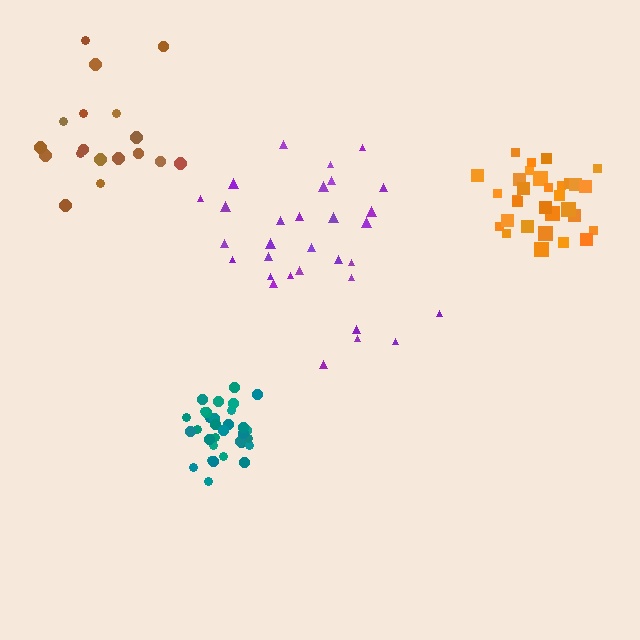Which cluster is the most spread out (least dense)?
Brown.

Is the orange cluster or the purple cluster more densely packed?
Orange.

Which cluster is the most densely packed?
Teal.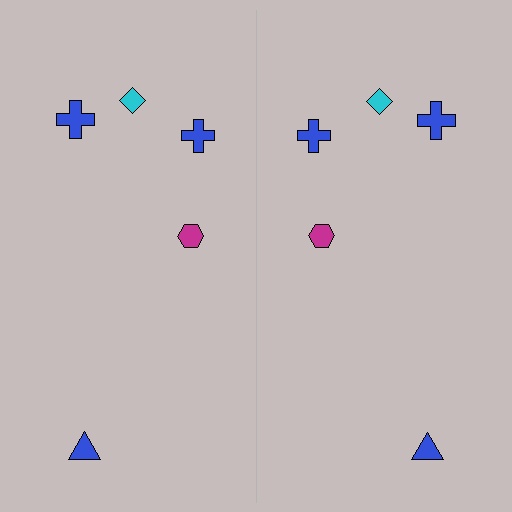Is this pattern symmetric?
Yes, this pattern has bilateral (reflection) symmetry.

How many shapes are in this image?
There are 10 shapes in this image.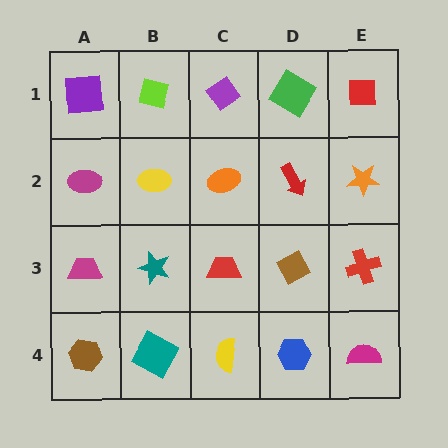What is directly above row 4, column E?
A red cross.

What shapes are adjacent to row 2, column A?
A purple square (row 1, column A), a magenta trapezoid (row 3, column A), a yellow ellipse (row 2, column B).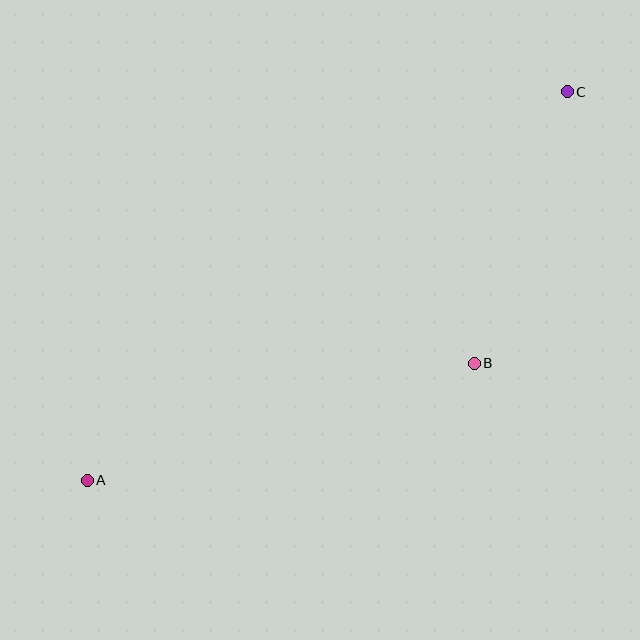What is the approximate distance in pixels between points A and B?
The distance between A and B is approximately 404 pixels.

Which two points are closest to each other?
Points B and C are closest to each other.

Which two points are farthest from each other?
Points A and C are farthest from each other.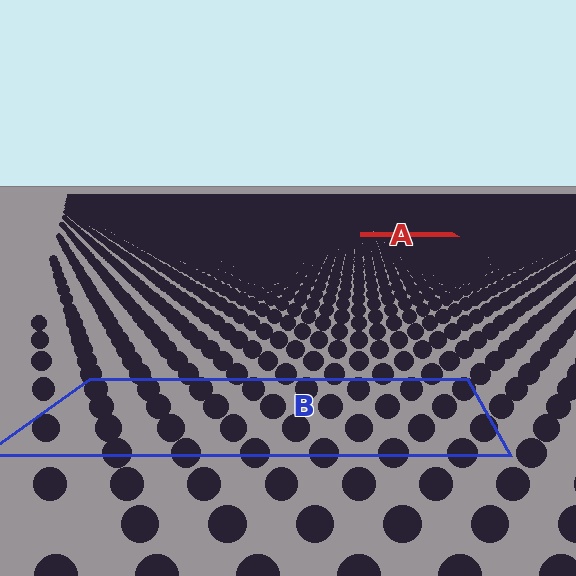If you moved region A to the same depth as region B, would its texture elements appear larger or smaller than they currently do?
They would appear larger. At a closer depth, the same texture elements are projected at a bigger on-screen size.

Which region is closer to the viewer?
Region B is closer. The texture elements there are larger and more spread out.